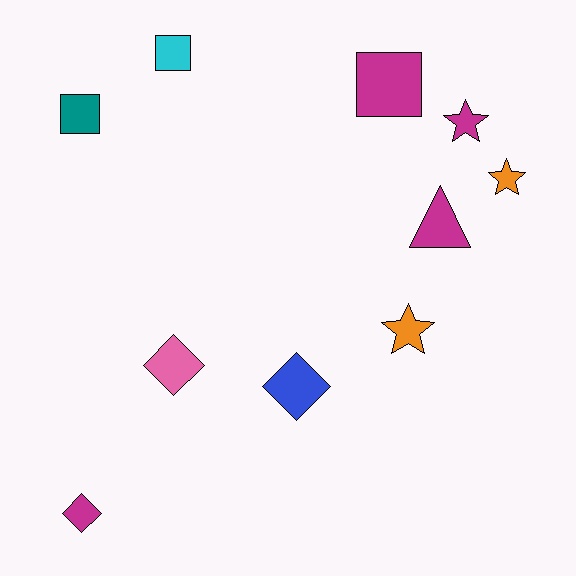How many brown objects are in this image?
There are no brown objects.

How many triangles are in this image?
There is 1 triangle.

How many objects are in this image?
There are 10 objects.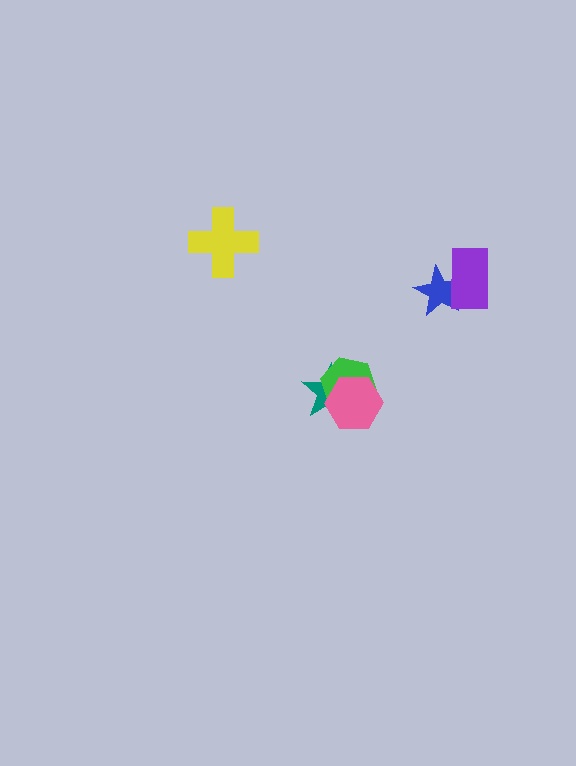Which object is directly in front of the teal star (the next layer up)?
The green hexagon is directly in front of the teal star.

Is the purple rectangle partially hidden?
No, no other shape covers it.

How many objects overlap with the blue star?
1 object overlaps with the blue star.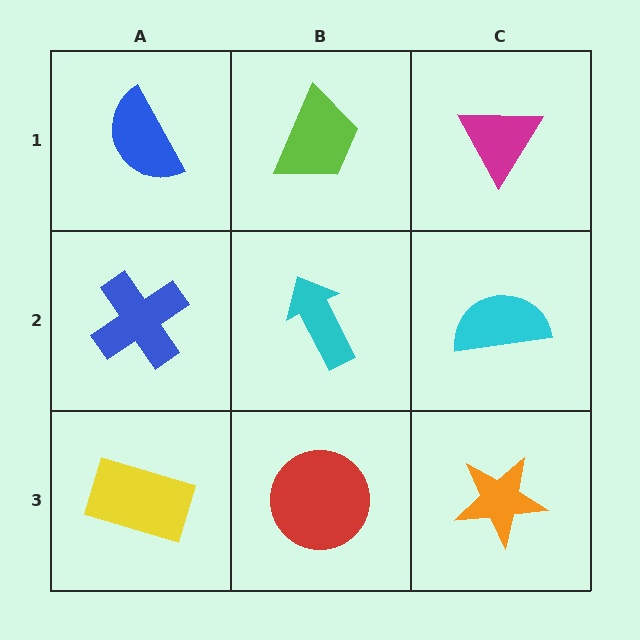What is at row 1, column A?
A blue semicircle.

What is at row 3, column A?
A yellow rectangle.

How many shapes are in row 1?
3 shapes.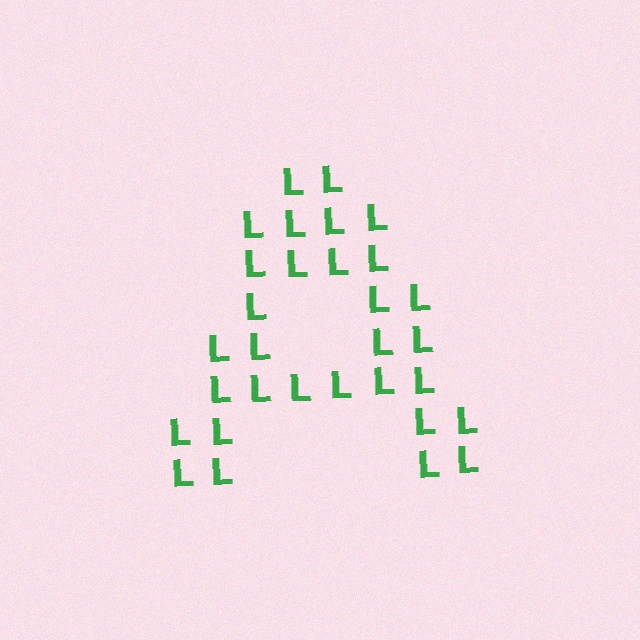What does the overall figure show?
The overall figure shows the letter A.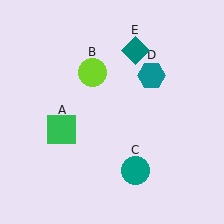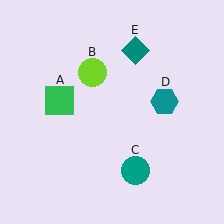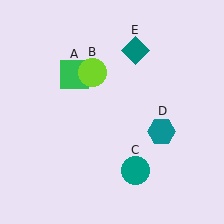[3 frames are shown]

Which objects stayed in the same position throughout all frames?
Lime circle (object B) and teal circle (object C) and teal diamond (object E) remained stationary.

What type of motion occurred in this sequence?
The green square (object A), teal hexagon (object D) rotated clockwise around the center of the scene.